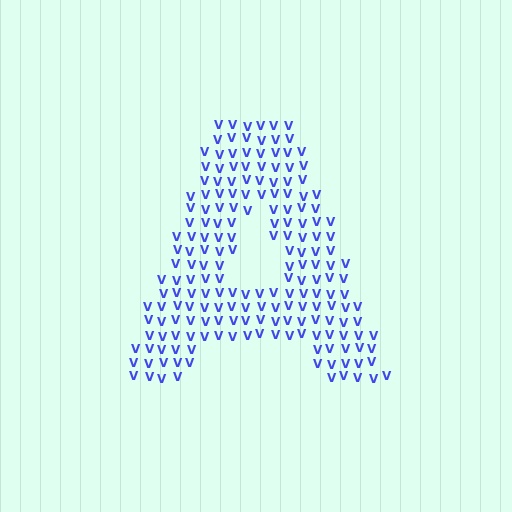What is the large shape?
The large shape is the letter A.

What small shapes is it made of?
It is made of small letter V's.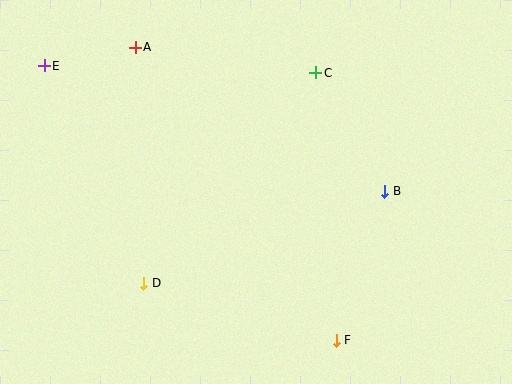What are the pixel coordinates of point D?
Point D is at (144, 283).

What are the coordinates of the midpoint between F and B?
The midpoint between F and B is at (361, 266).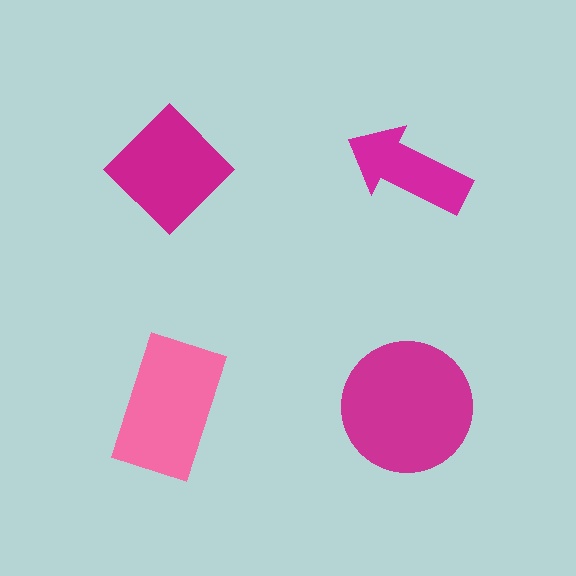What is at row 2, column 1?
A pink rectangle.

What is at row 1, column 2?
A magenta arrow.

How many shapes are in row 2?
2 shapes.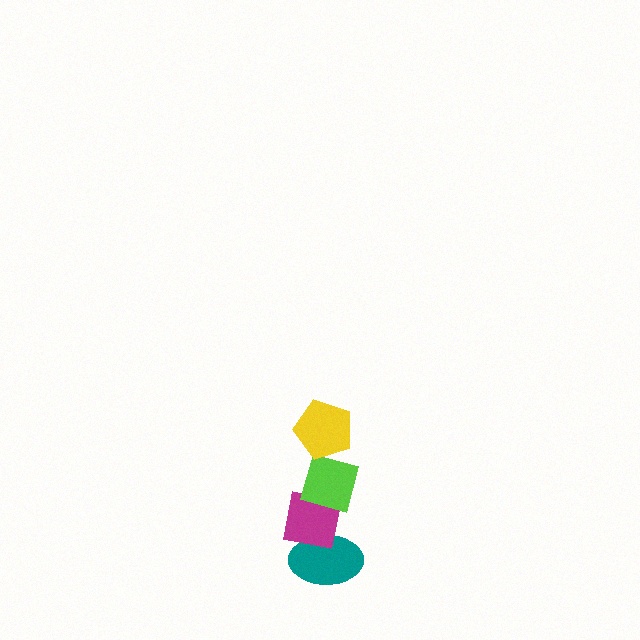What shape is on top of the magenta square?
The lime diamond is on top of the magenta square.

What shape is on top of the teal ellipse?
The magenta square is on top of the teal ellipse.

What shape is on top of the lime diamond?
The yellow pentagon is on top of the lime diamond.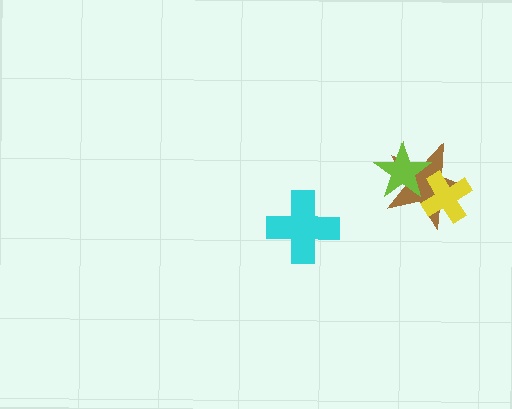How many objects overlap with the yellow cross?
1 object overlaps with the yellow cross.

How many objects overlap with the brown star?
2 objects overlap with the brown star.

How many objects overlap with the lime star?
1 object overlaps with the lime star.